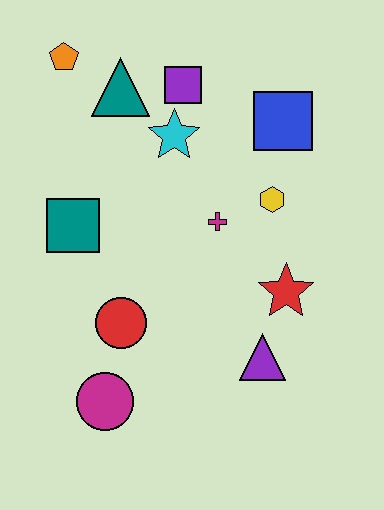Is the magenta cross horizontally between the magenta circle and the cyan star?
No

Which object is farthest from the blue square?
The magenta circle is farthest from the blue square.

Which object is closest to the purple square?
The cyan star is closest to the purple square.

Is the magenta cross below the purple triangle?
No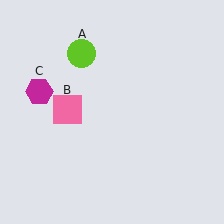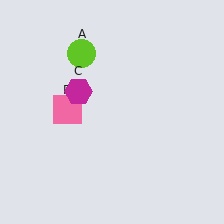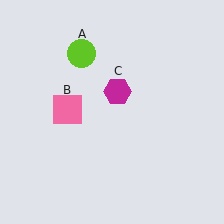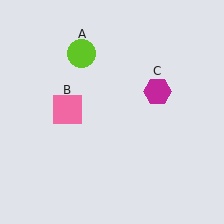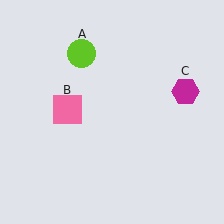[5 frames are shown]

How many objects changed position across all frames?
1 object changed position: magenta hexagon (object C).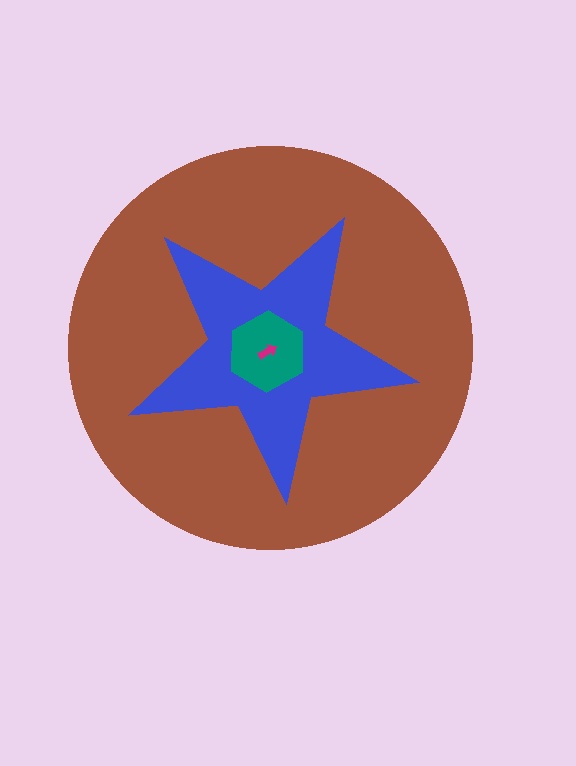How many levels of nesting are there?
4.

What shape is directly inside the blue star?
The teal hexagon.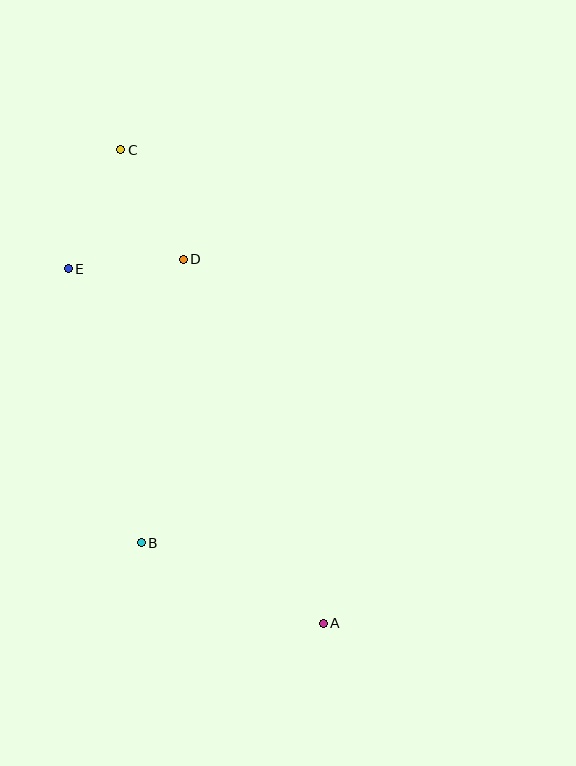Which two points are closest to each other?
Points D and E are closest to each other.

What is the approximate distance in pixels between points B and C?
The distance between B and C is approximately 394 pixels.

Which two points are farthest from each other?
Points A and C are farthest from each other.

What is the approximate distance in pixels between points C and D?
The distance between C and D is approximately 126 pixels.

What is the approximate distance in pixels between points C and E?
The distance between C and E is approximately 130 pixels.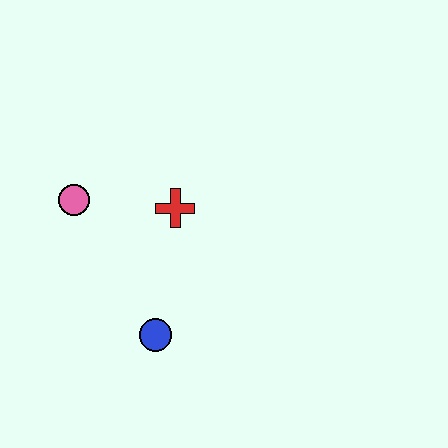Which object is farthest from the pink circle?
The blue circle is farthest from the pink circle.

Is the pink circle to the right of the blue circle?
No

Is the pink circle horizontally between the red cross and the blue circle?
No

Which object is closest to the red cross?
The pink circle is closest to the red cross.